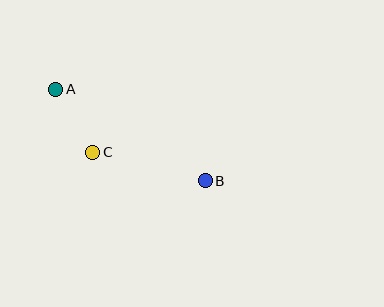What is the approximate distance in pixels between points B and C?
The distance between B and C is approximately 116 pixels.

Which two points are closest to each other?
Points A and C are closest to each other.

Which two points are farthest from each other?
Points A and B are farthest from each other.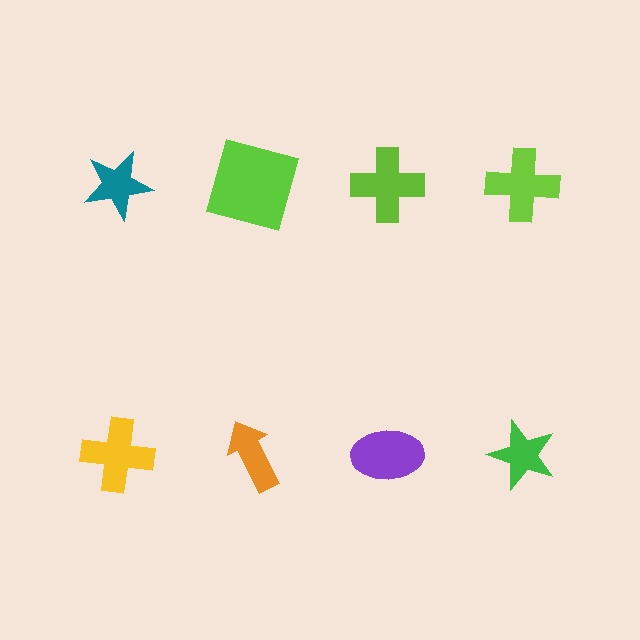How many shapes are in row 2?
4 shapes.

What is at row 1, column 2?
A lime square.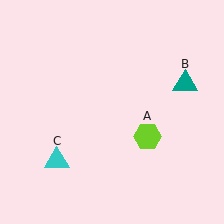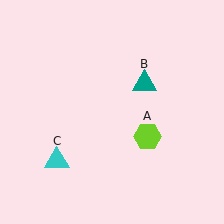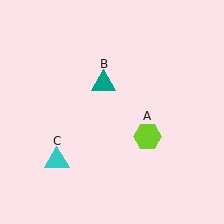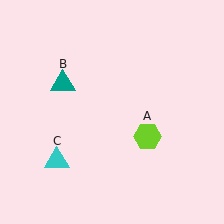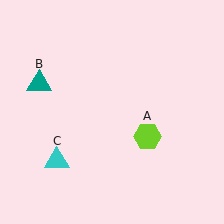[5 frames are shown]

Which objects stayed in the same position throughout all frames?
Lime hexagon (object A) and cyan triangle (object C) remained stationary.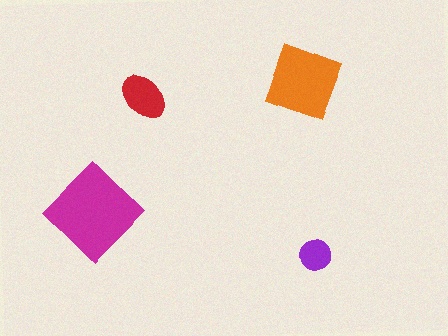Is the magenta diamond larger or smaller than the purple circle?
Larger.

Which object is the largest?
The magenta diamond.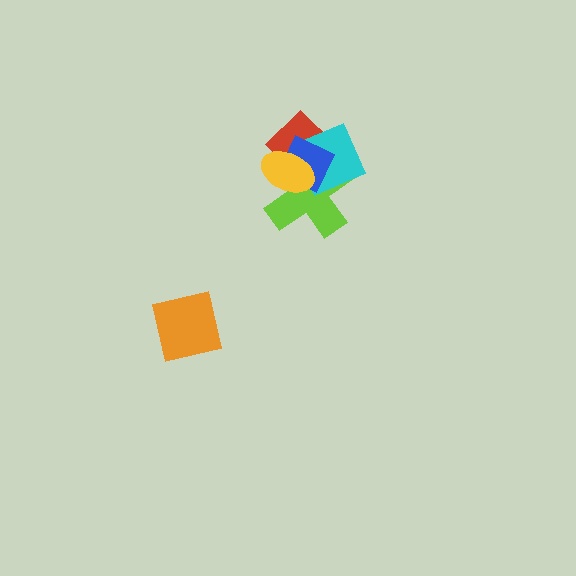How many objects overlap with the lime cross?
4 objects overlap with the lime cross.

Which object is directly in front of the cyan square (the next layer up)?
The blue diamond is directly in front of the cyan square.